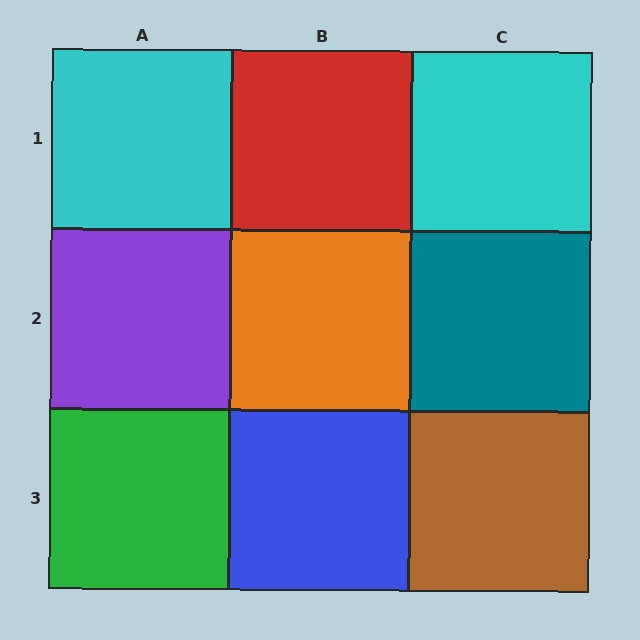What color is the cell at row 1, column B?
Red.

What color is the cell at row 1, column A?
Cyan.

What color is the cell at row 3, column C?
Brown.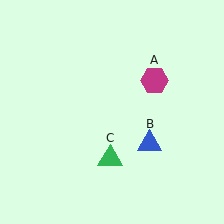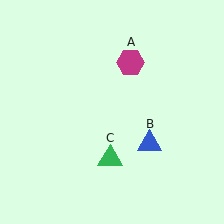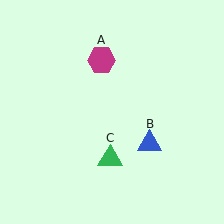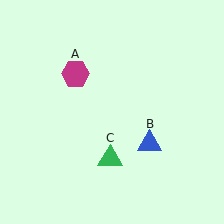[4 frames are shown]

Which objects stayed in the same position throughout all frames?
Blue triangle (object B) and green triangle (object C) remained stationary.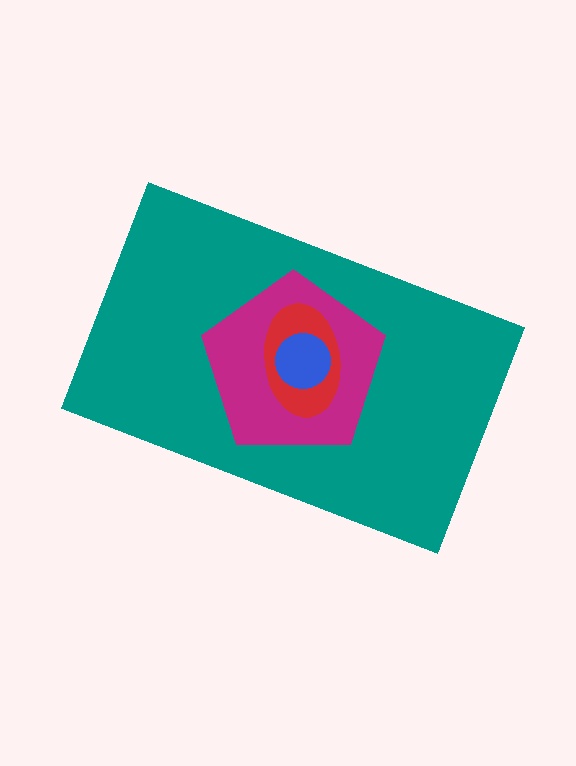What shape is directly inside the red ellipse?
The blue circle.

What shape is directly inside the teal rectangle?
The magenta pentagon.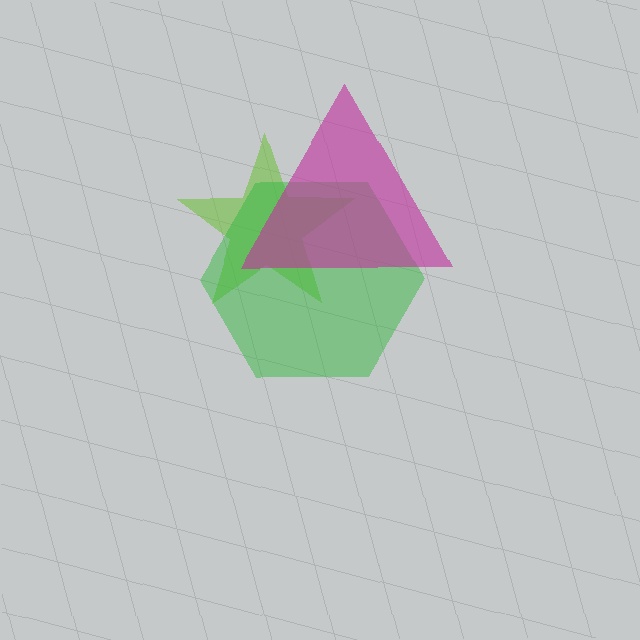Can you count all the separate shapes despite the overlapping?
Yes, there are 3 separate shapes.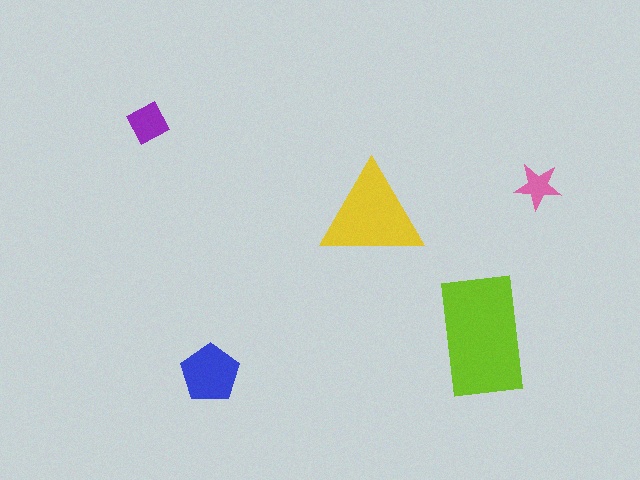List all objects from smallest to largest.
The pink star, the purple diamond, the blue pentagon, the yellow triangle, the lime rectangle.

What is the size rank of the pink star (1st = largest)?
5th.